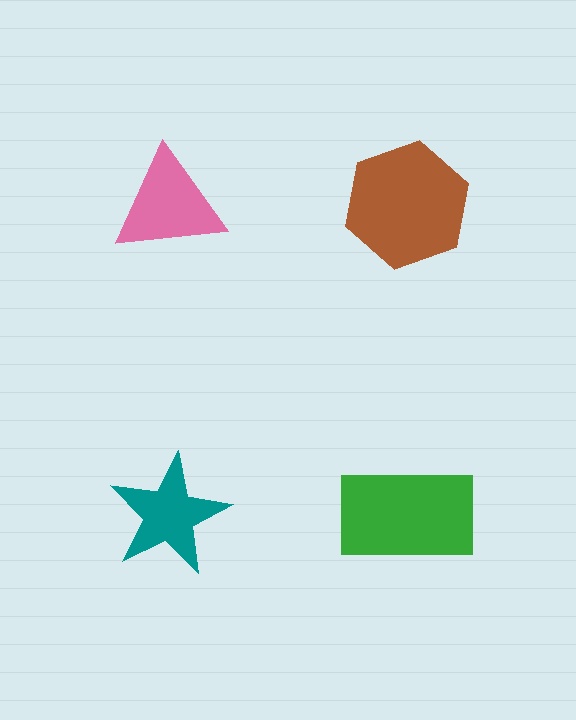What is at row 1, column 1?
A pink triangle.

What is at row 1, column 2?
A brown hexagon.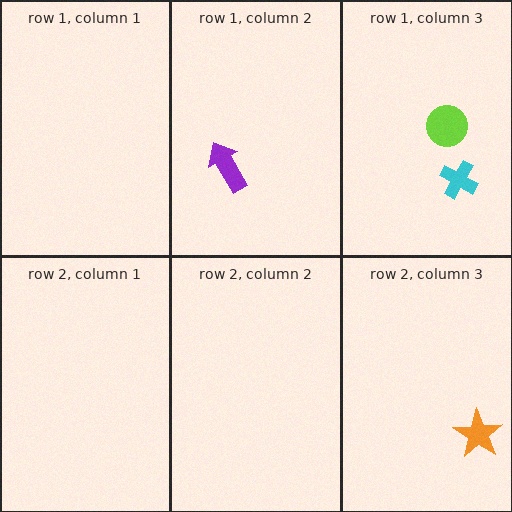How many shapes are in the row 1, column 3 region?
2.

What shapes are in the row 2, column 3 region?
The orange star.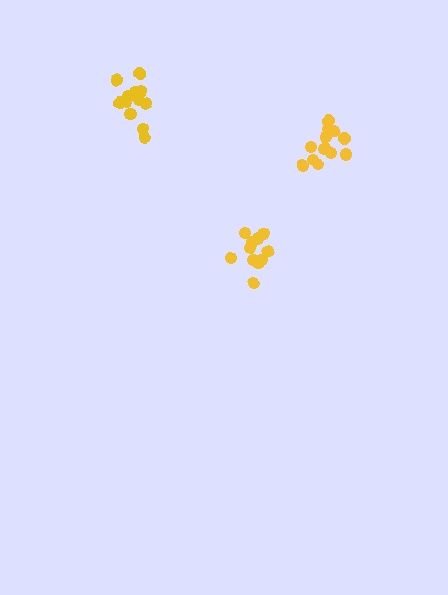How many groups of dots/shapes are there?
There are 3 groups.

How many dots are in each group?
Group 1: 12 dots, Group 2: 13 dots, Group 3: 11 dots (36 total).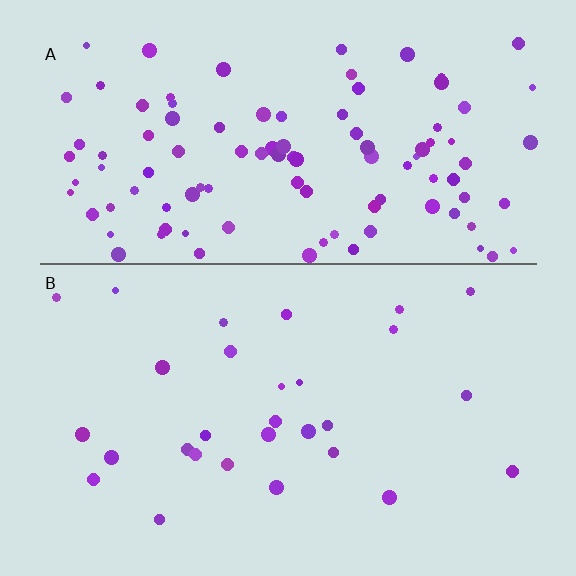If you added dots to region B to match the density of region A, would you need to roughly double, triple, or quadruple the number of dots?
Approximately quadruple.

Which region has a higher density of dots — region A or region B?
A (the top).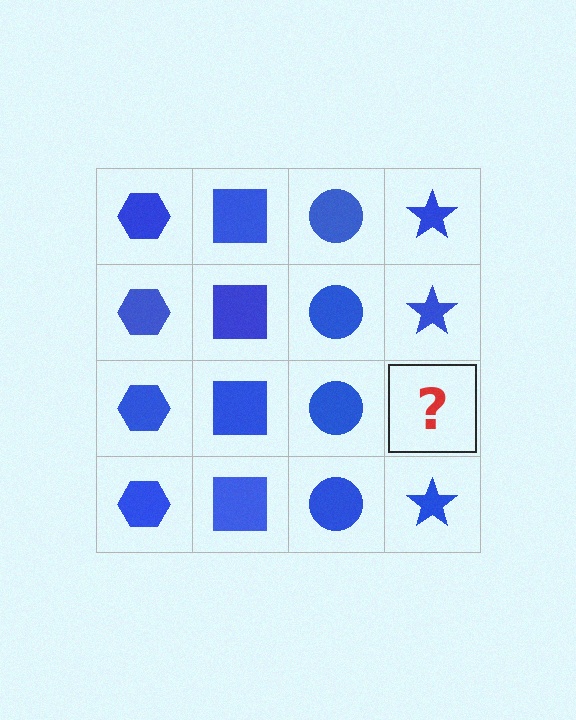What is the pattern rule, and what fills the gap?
The rule is that each column has a consistent shape. The gap should be filled with a blue star.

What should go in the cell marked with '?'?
The missing cell should contain a blue star.